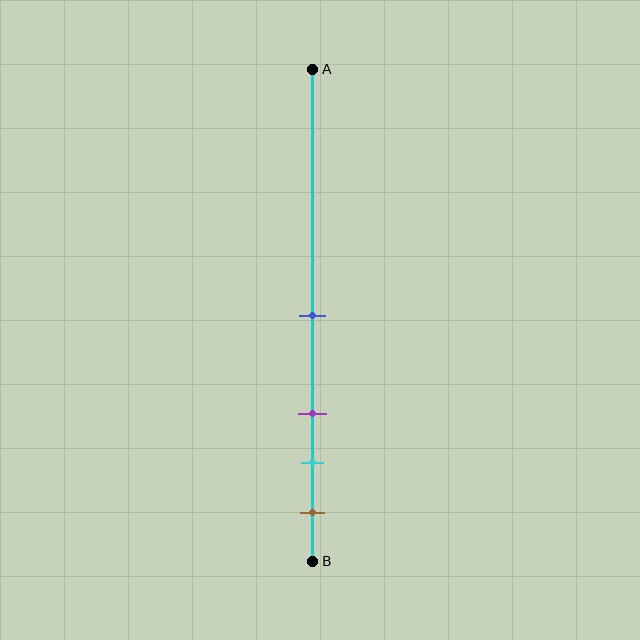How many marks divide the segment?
There are 4 marks dividing the segment.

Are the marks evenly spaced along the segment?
No, the marks are not evenly spaced.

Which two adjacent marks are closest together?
The cyan and brown marks are the closest adjacent pair.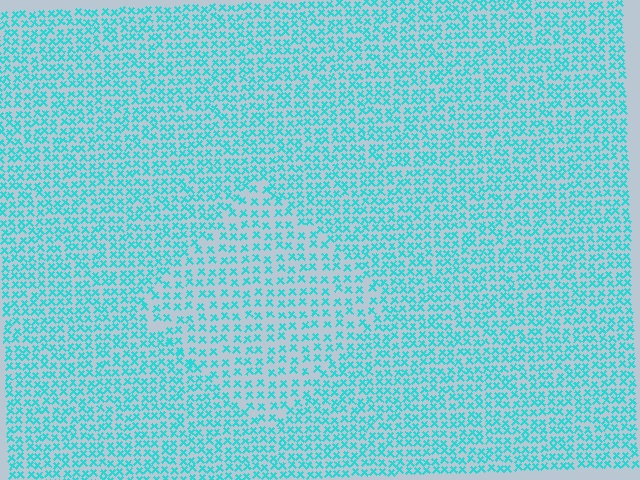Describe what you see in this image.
The image contains small cyan elements arranged at two different densities. A diamond-shaped region is visible where the elements are less densely packed than the surrounding area.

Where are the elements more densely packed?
The elements are more densely packed outside the diamond boundary.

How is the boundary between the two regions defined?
The boundary is defined by a change in element density (approximately 1.6x ratio). All elements are the same color, size, and shape.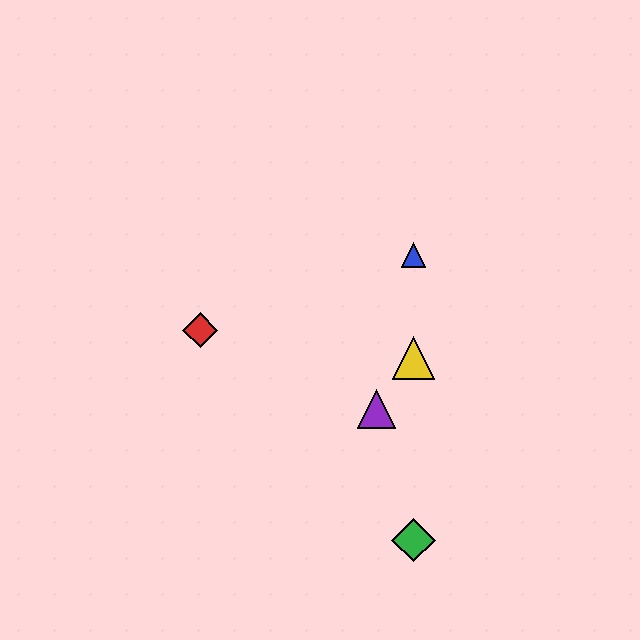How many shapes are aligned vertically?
3 shapes (the blue triangle, the green diamond, the yellow triangle) are aligned vertically.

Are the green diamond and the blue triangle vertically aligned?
Yes, both are at x≈414.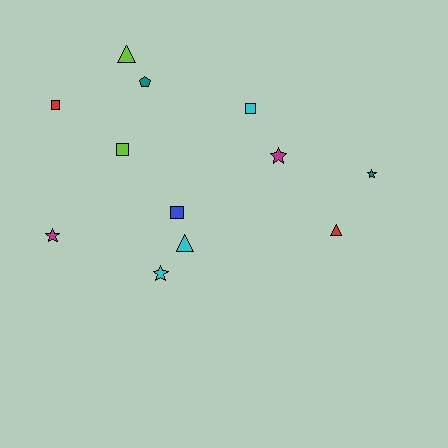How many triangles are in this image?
There are 3 triangles.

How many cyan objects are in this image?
There are 3 cyan objects.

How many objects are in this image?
There are 12 objects.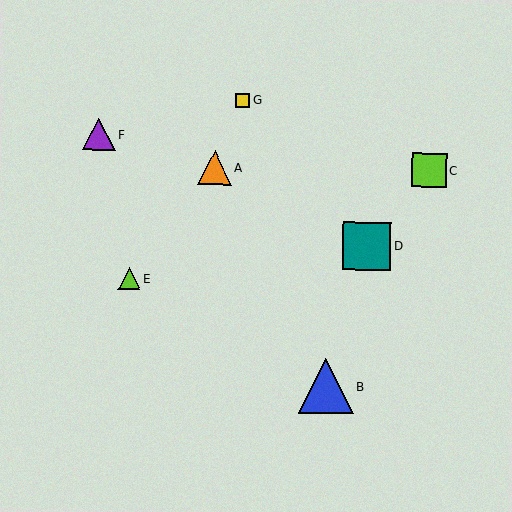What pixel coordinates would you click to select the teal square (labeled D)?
Click at (367, 246) to select the teal square D.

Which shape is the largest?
The blue triangle (labeled B) is the largest.